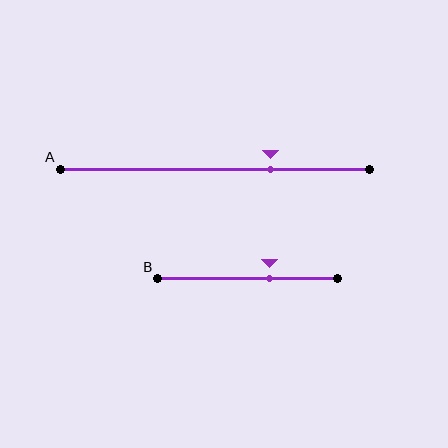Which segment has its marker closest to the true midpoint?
Segment B has its marker closest to the true midpoint.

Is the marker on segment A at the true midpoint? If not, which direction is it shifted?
No, the marker on segment A is shifted to the right by about 18% of the segment length.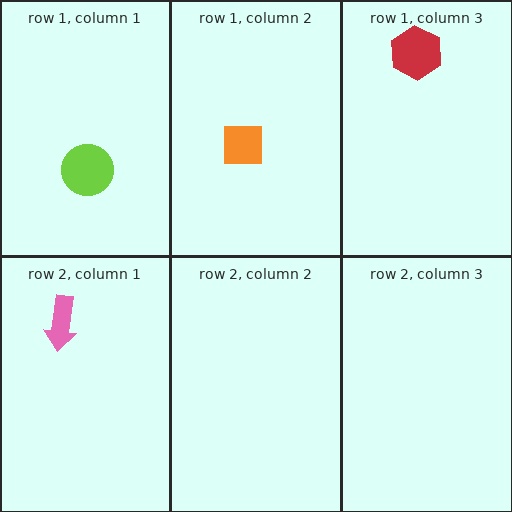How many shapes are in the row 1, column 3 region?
1.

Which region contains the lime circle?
The row 1, column 1 region.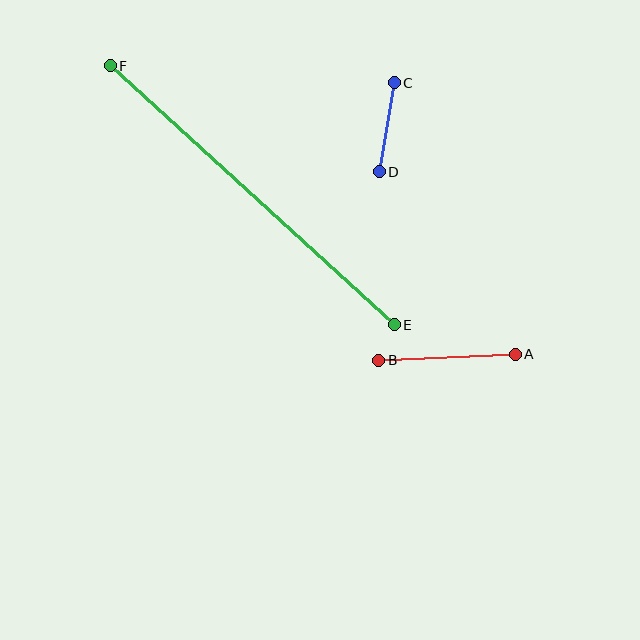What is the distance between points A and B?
The distance is approximately 137 pixels.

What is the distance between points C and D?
The distance is approximately 90 pixels.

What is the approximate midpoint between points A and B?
The midpoint is at approximately (447, 357) pixels.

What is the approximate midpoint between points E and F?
The midpoint is at approximately (252, 195) pixels.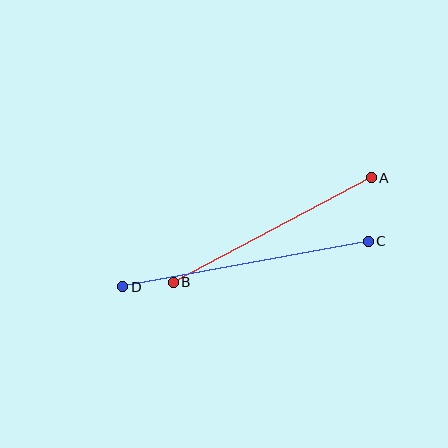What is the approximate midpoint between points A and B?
The midpoint is at approximately (272, 230) pixels.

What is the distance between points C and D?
The distance is approximately 250 pixels.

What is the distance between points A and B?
The distance is approximately 224 pixels.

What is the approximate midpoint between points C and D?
The midpoint is at approximately (245, 264) pixels.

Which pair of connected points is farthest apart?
Points C and D are farthest apart.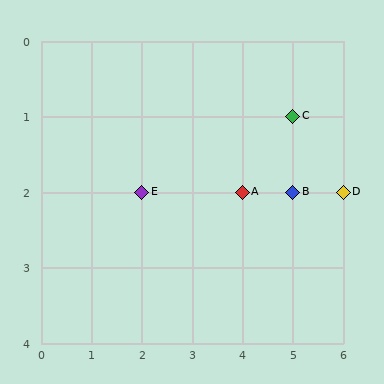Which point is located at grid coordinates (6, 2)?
Point D is at (6, 2).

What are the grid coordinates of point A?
Point A is at grid coordinates (4, 2).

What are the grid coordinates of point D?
Point D is at grid coordinates (6, 2).